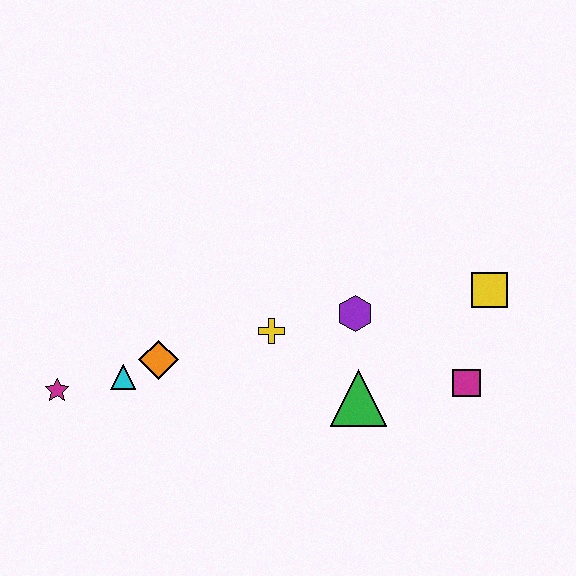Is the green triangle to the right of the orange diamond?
Yes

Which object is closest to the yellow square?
The magenta square is closest to the yellow square.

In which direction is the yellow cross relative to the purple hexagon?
The yellow cross is to the left of the purple hexagon.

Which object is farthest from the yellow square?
The magenta star is farthest from the yellow square.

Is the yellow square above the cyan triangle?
Yes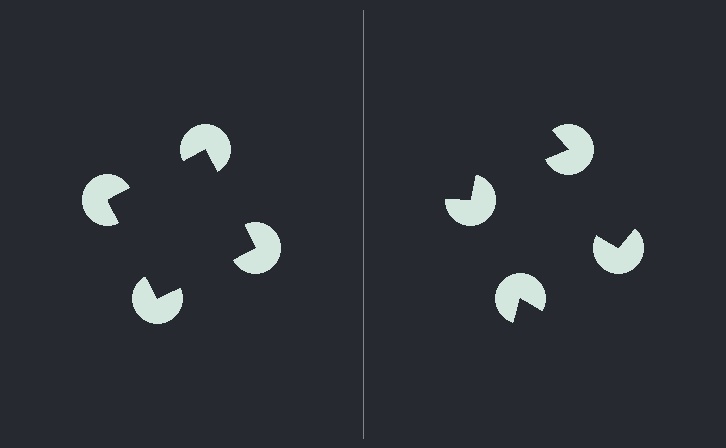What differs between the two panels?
The pac-man discs are positioned identically on both sides; only the wedge orientations differ. On the left they align to a square; on the right they are misaligned.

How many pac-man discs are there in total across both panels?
8 — 4 on each side.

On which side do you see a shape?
An illusory square appears on the left side. On the right side the wedge cuts are rotated, so no coherent shape forms.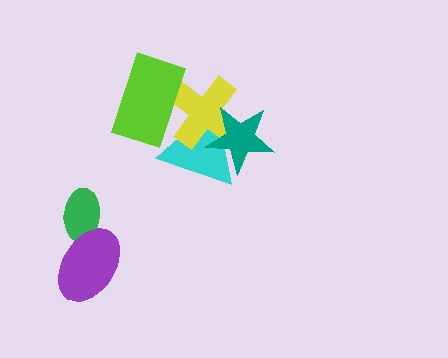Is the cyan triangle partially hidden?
Yes, it is partially covered by another shape.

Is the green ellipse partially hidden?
Yes, it is partially covered by another shape.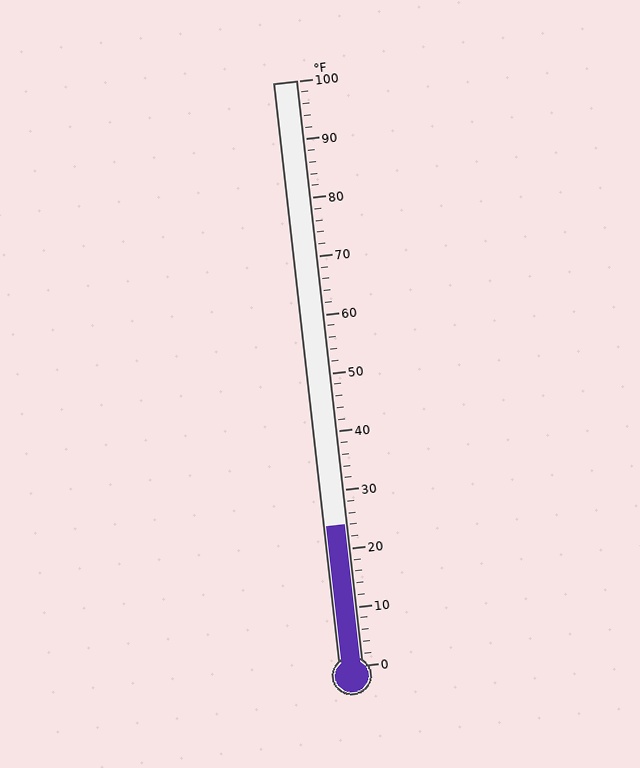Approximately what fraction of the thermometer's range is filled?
The thermometer is filled to approximately 25% of its range.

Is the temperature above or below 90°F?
The temperature is below 90°F.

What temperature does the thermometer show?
The thermometer shows approximately 24°F.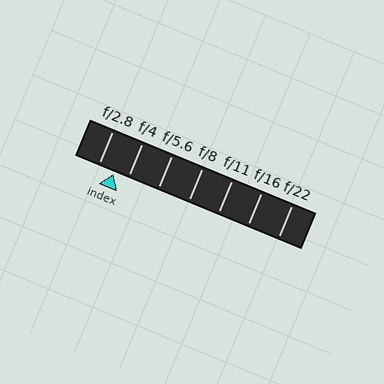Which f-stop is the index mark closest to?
The index mark is closest to f/4.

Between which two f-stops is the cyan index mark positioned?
The index mark is between f/2.8 and f/4.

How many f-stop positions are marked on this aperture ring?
There are 7 f-stop positions marked.